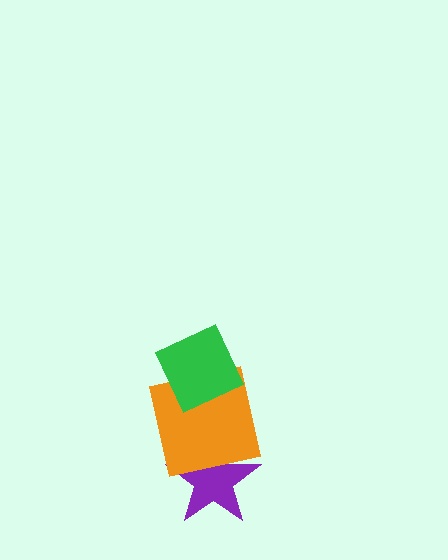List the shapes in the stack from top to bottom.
From top to bottom: the green diamond, the orange square, the purple star.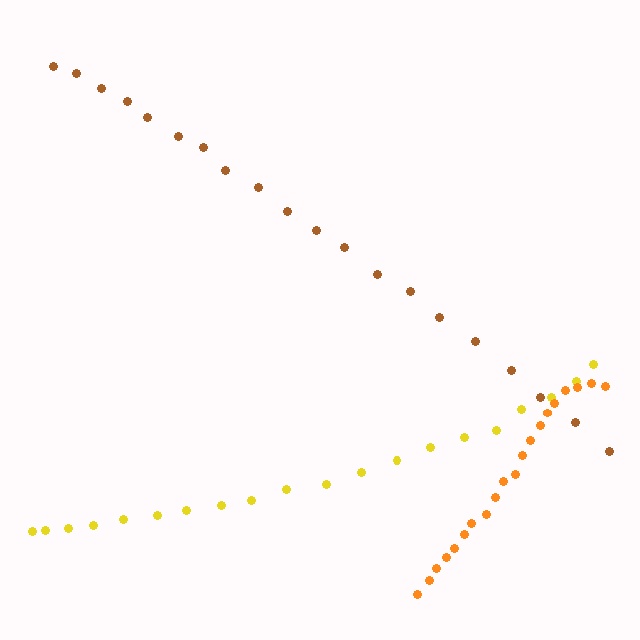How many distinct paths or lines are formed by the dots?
There are 3 distinct paths.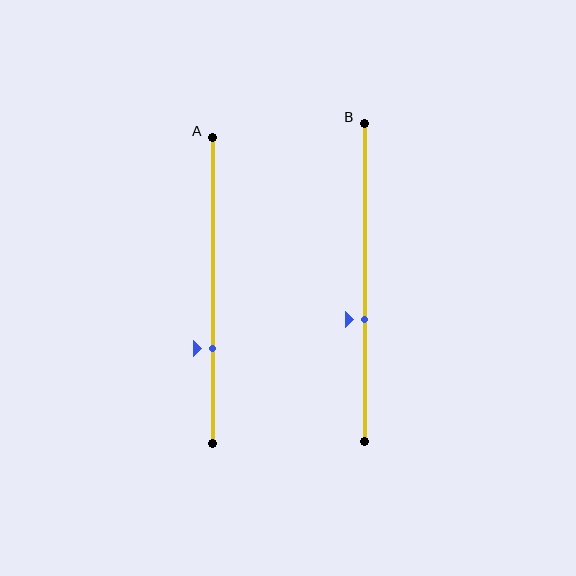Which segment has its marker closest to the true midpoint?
Segment B has its marker closest to the true midpoint.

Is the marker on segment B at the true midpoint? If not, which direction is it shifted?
No, the marker on segment B is shifted downward by about 12% of the segment length.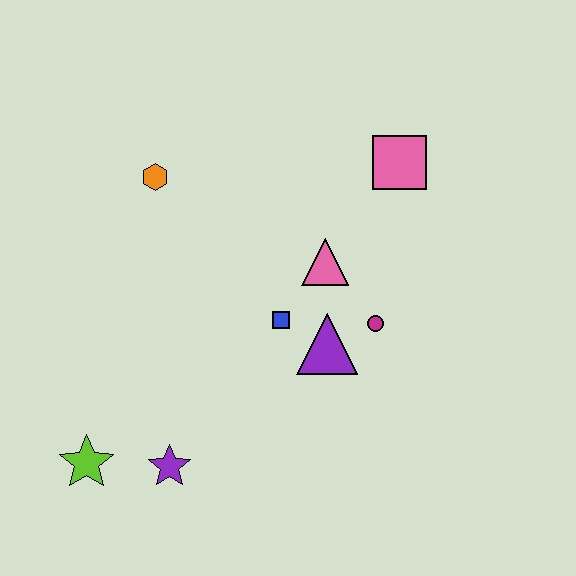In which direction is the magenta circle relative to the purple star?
The magenta circle is to the right of the purple star.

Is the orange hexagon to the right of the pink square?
No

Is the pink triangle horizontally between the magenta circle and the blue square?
Yes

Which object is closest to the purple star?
The lime star is closest to the purple star.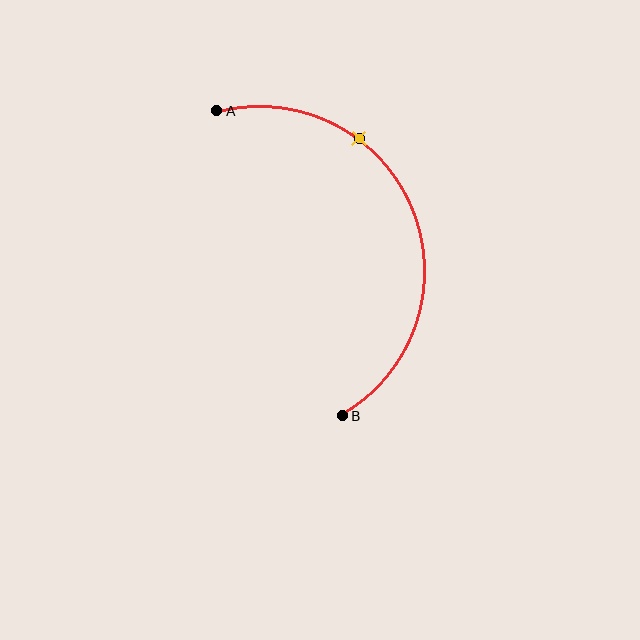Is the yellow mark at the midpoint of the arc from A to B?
No. The yellow mark lies on the arc but is closer to endpoint A. The arc midpoint would be at the point on the curve equidistant along the arc from both A and B.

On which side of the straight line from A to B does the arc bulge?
The arc bulges to the right of the straight line connecting A and B.